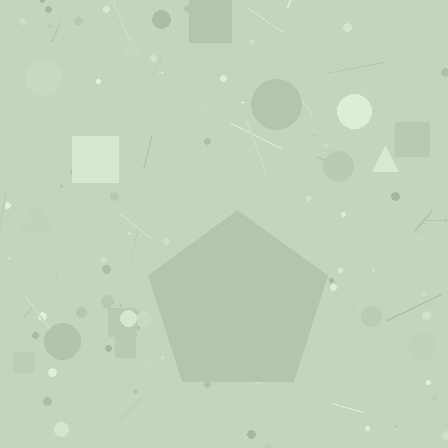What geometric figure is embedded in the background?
A pentagon is embedded in the background.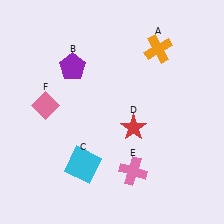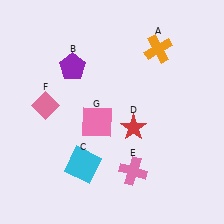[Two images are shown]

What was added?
A pink square (G) was added in Image 2.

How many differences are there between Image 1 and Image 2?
There is 1 difference between the two images.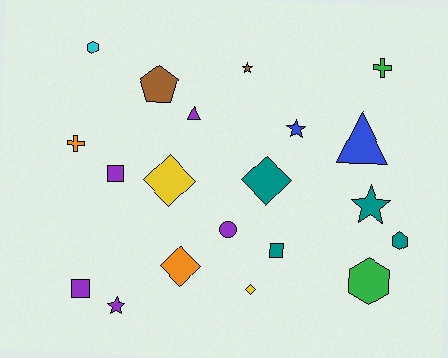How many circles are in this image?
There is 1 circle.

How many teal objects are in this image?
There are 4 teal objects.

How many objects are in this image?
There are 20 objects.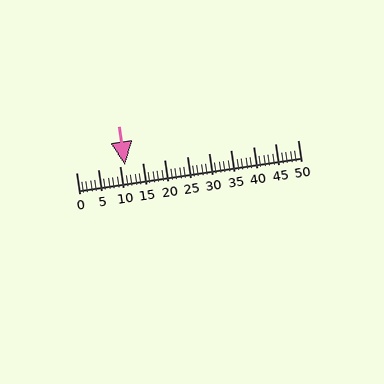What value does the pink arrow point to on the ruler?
The pink arrow points to approximately 11.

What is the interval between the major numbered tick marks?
The major tick marks are spaced 5 units apart.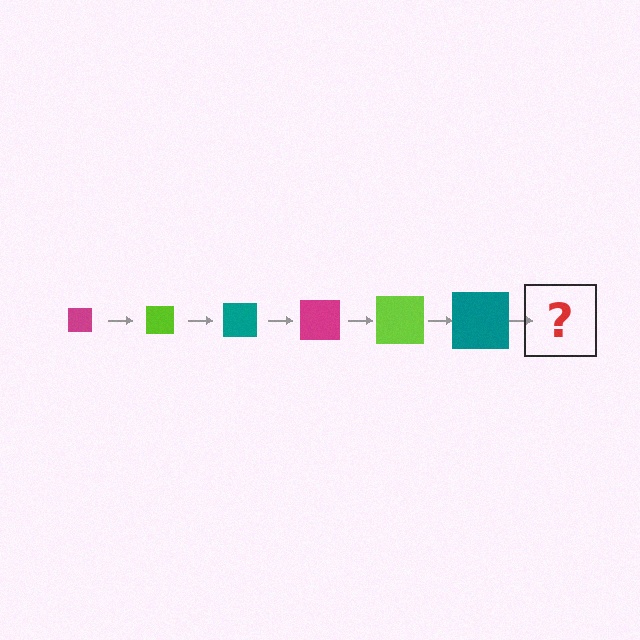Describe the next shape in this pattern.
It should be a magenta square, larger than the previous one.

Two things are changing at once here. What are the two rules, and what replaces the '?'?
The two rules are that the square grows larger each step and the color cycles through magenta, lime, and teal. The '?' should be a magenta square, larger than the previous one.